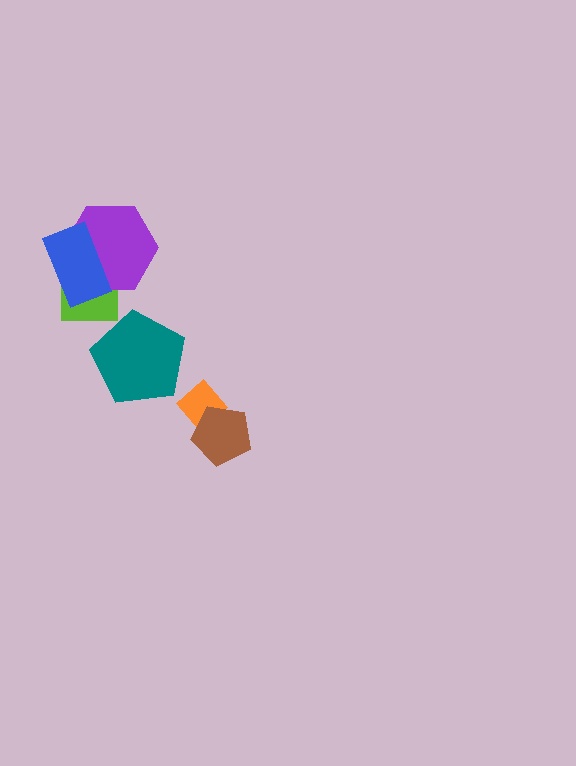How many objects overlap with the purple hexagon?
2 objects overlap with the purple hexagon.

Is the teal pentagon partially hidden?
No, no other shape covers it.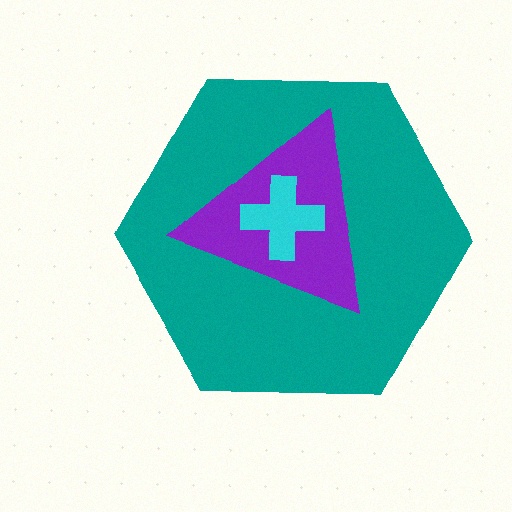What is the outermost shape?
The teal hexagon.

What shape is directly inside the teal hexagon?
The purple triangle.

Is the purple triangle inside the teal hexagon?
Yes.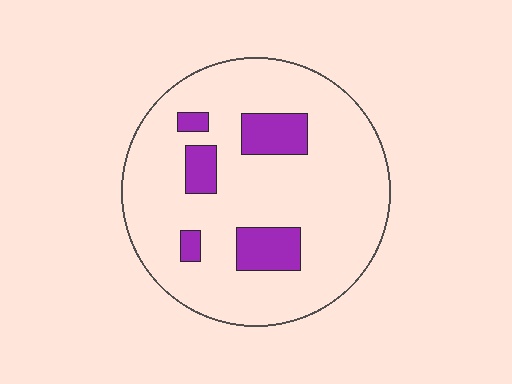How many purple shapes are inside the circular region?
5.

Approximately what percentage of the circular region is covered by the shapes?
Approximately 15%.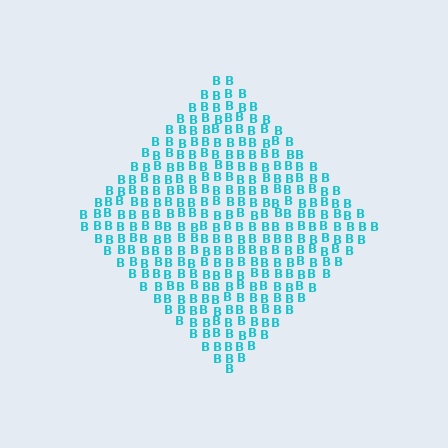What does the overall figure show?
The overall figure shows a diamond.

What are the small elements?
The small elements are letter B's.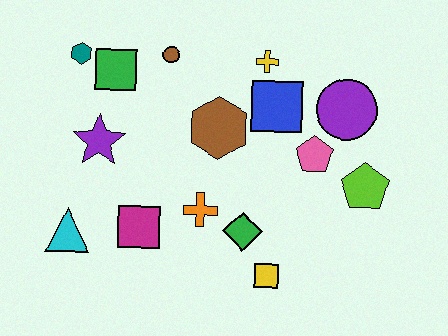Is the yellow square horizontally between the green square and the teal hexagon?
No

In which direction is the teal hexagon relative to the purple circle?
The teal hexagon is to the left of the purple circle.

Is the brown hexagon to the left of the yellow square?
Yes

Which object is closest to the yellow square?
The green diamond is closest to the yellow square.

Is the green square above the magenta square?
Yes